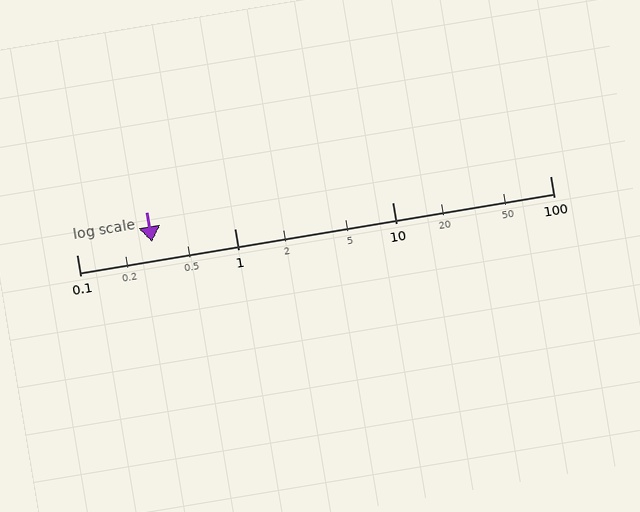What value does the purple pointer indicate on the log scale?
The pointer indicates approximately 0.3.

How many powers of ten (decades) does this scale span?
The scale spans 3 decades, from 0.1 to 100.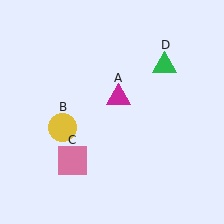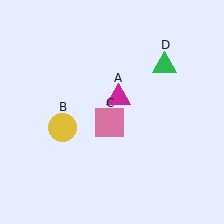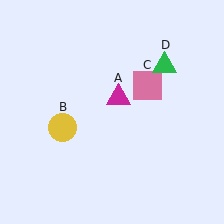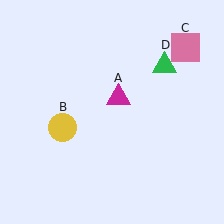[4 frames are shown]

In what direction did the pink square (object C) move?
The pink square (object C) moved up and to the right.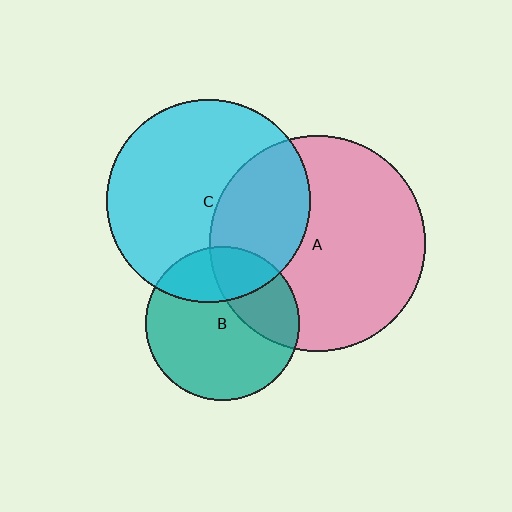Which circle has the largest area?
Circle A (pink).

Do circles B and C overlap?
Yes.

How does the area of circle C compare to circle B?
Approximately 1.8 times.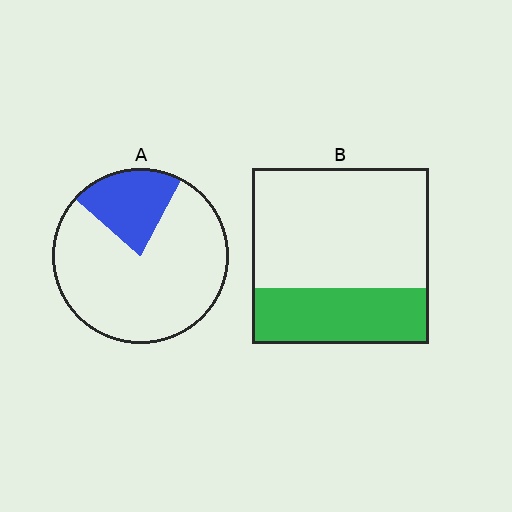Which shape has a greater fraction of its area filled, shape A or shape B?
Shape B.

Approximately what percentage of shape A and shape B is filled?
A is approximately 20% and B is approximately 30%.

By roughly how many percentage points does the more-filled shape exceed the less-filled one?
By roughly 10 percentage points (B over A).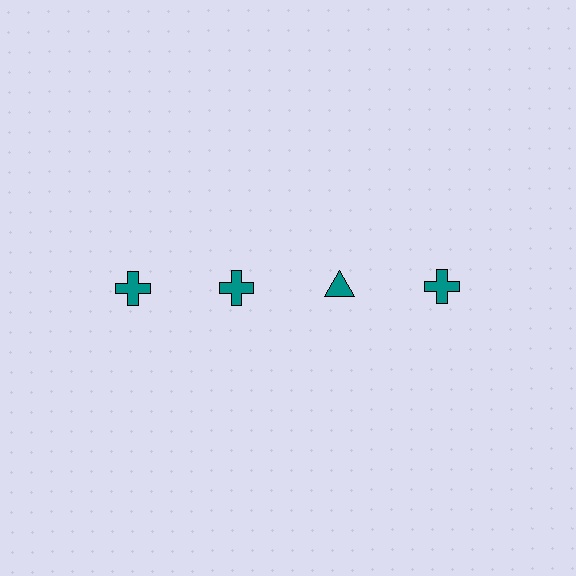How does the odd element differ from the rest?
It has a different shape: triangle instead of cross.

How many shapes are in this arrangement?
There are 4 shapes arranged in a grid pattern.